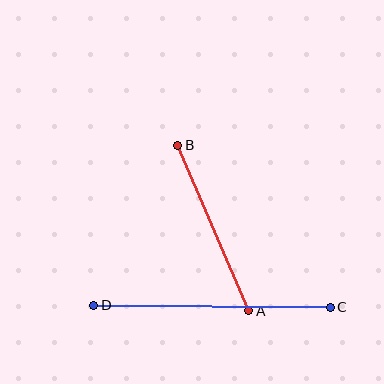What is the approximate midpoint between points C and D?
The midpoint is at approximately (212, 306) pixels.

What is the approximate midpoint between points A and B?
The midpoint is at approximately (213, 228) pixels.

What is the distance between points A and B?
The distance is approximately 180 pixels.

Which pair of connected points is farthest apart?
Points C and D are farthest apart.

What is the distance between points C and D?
The distance is approximately 236 pixels.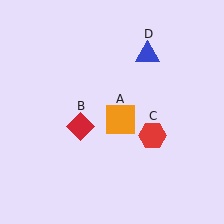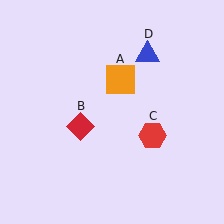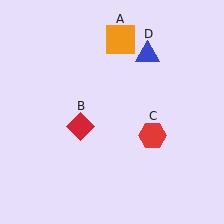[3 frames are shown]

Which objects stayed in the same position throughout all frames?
Red diamond (object B) and red hexagon (object C) and blue triangle (object D) remained stationary.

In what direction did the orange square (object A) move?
The orange square (object A) moved up.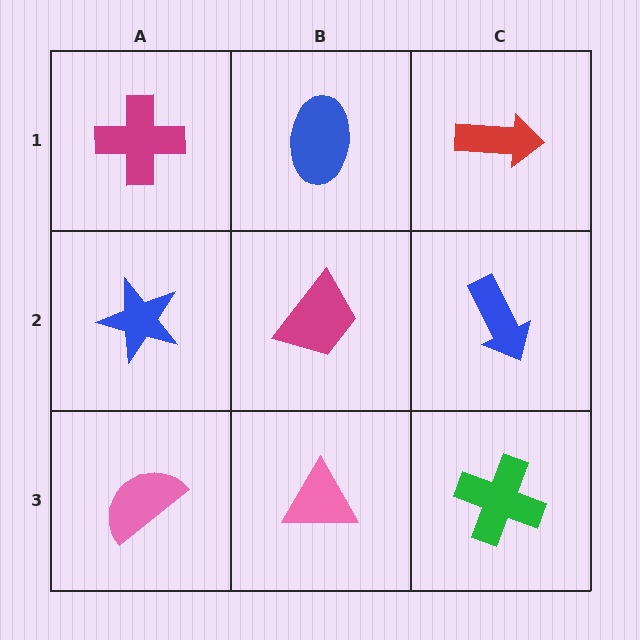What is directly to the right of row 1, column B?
A red arrow.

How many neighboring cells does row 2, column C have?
3.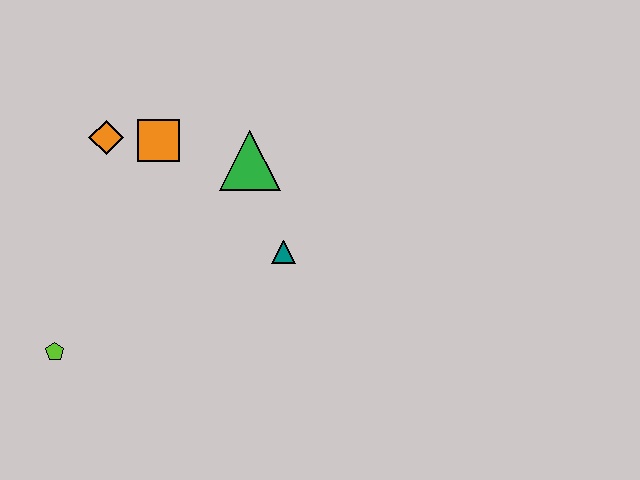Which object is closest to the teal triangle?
The green triangle is closest to the teal triangle.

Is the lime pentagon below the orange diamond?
Yes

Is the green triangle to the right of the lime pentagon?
Yes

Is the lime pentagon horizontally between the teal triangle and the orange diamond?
No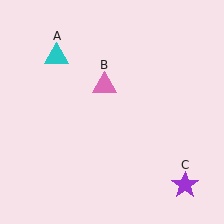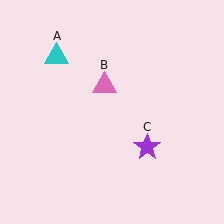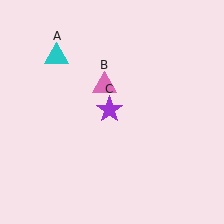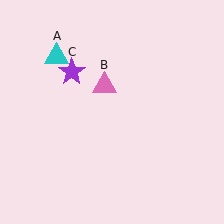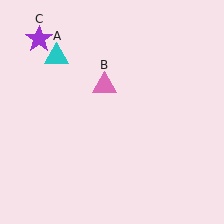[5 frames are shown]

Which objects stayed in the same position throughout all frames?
Cyan triangle (object A) and pink triangle (object B) remained stationary.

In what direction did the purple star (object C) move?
The purple star (object C) moved up and to the left.